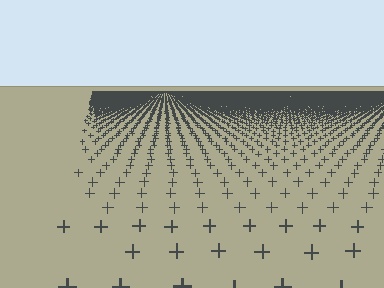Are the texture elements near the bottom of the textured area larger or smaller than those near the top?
Larger. Near the bottom, elements are closer to the viewer and appear at a bigger on-screen size.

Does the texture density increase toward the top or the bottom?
Density increases toward the top.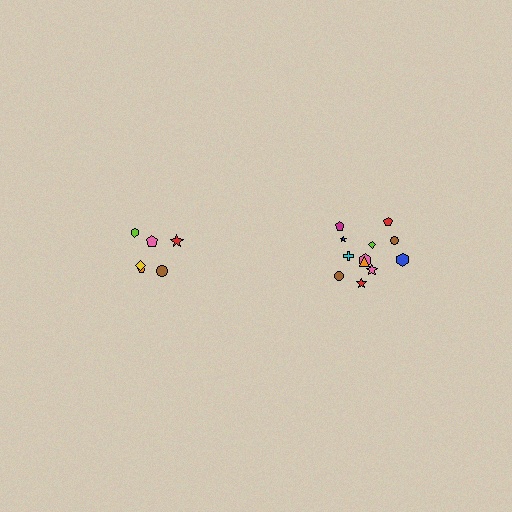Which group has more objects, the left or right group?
The right group.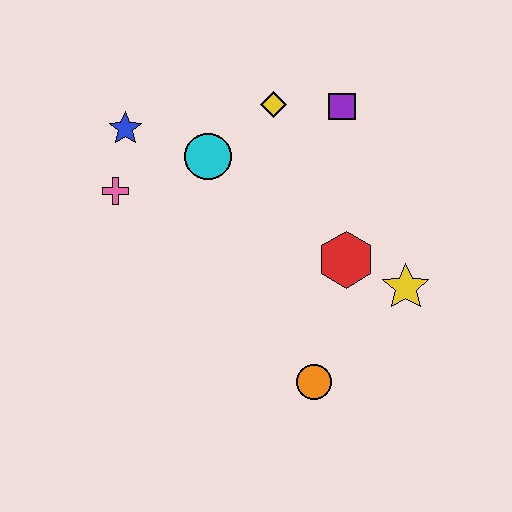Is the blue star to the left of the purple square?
Yes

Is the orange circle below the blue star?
Yes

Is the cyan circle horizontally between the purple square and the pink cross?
Yes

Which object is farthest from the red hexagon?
The blue star is farthest from the red hexagon.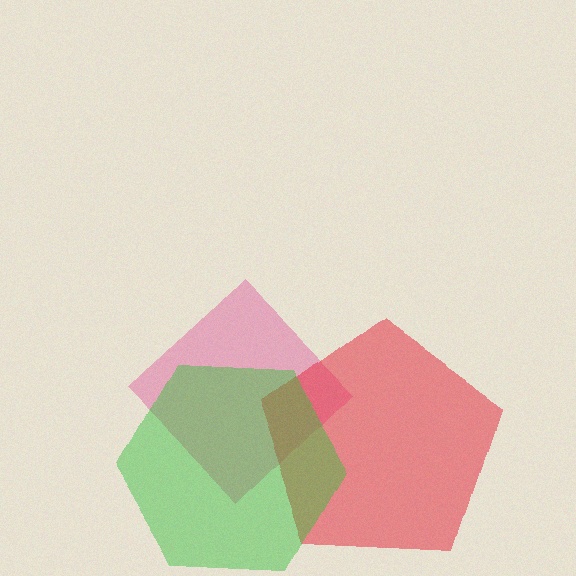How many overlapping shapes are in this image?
There are 3 overlapping shapes in the image.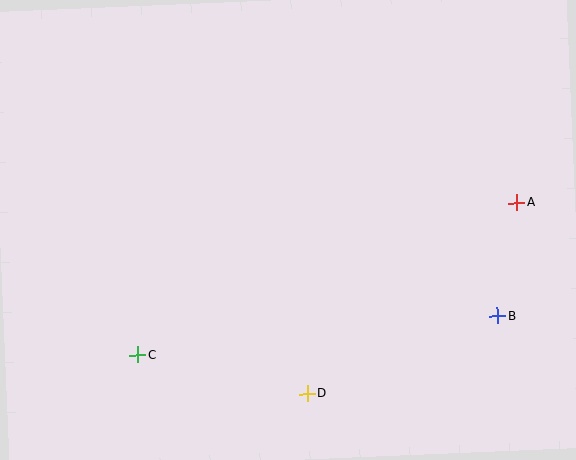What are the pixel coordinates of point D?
Point D is at (307, 394).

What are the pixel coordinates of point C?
Point C is at (138, 355).